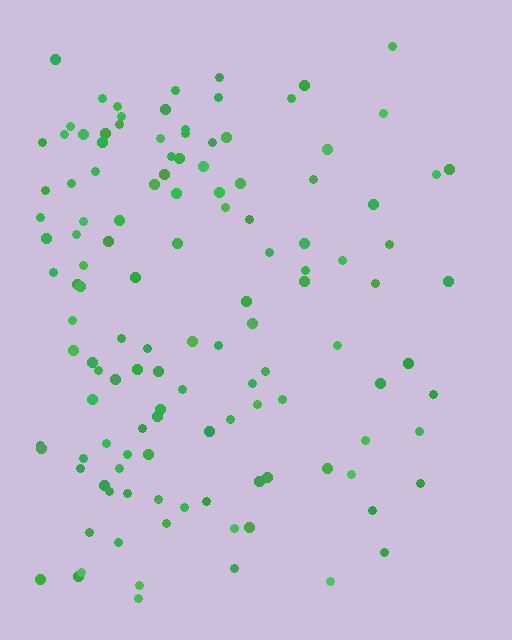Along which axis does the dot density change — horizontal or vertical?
Horizontal.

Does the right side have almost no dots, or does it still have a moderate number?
Still a moderate number, just noticeably fewer than the left.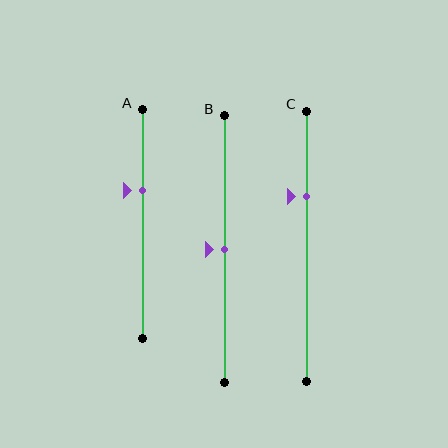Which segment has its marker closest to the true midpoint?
Segment B has its marker closest to the true midpoint.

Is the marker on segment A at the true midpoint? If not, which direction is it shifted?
No, the marker on segment A is shifted upward by about 15% of the segment length.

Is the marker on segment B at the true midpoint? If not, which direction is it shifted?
Yes, the marker on segment B is at the true midpoint.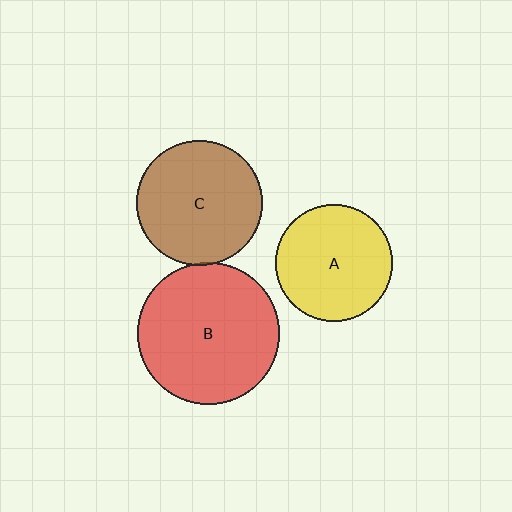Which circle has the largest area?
Circle B (red).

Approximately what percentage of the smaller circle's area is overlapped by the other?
Approximately 5%.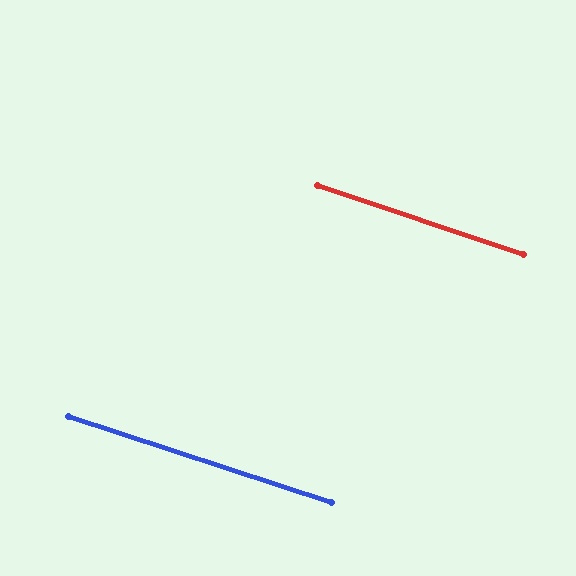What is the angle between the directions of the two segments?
Approximately 0 degrees.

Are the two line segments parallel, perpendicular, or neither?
Parallel — their directions differ by only 0.3°.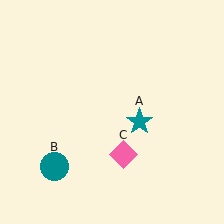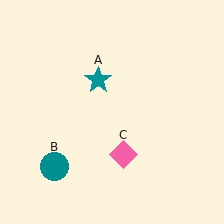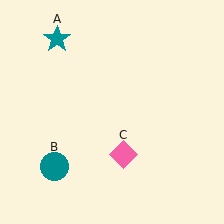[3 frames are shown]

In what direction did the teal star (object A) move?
The teal star (object A) moved up and to the left.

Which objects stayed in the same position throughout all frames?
Teal circle (object B) and pink diamond (object C) remained stationary.